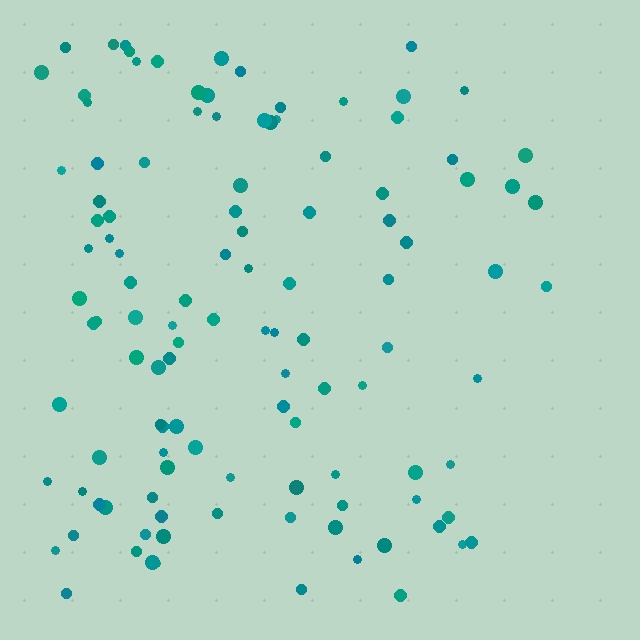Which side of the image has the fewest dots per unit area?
The right.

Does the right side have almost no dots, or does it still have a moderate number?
Still a moderate number, just noticeably fewer than the left.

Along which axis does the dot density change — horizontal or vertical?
Horizontal.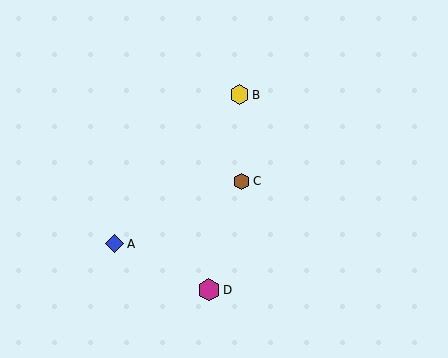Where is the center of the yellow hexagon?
The center of the yellow hexagon is at (239, 95).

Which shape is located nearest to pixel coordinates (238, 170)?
The brown hexagon (labeled C) at (241, 181) is nearest to that location.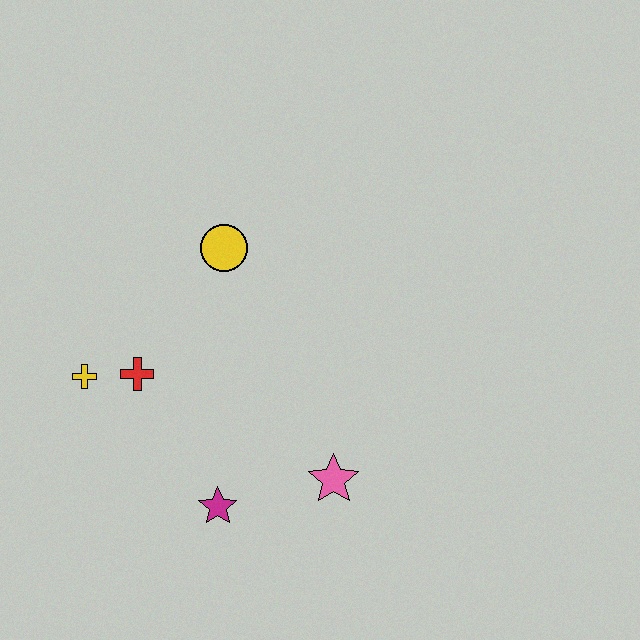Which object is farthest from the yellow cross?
The pink star is farthest from the yellow cross.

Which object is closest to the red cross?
The yellow cross is closest to the red cross.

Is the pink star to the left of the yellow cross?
No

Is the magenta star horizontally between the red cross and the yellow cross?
No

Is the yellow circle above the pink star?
Yes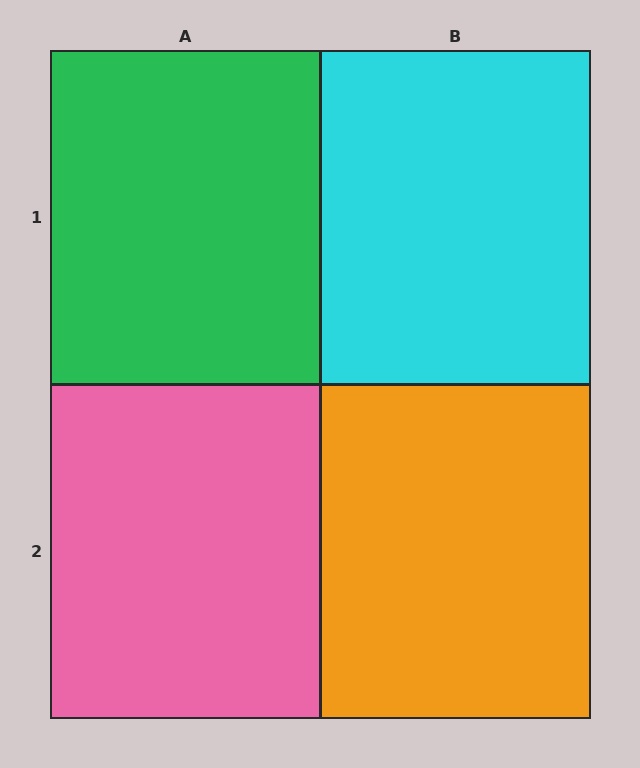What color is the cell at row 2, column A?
Pink.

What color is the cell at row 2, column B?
Orange.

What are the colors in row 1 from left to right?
Green, cyan.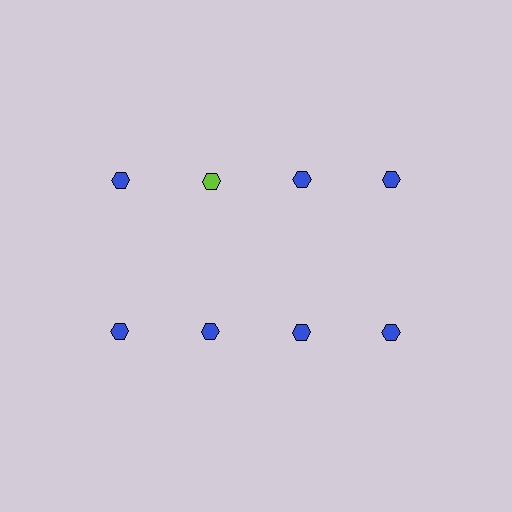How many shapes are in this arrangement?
There are 8 shapes arranged in a grid pattern.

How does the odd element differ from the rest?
It has a different color: lime instead of blue.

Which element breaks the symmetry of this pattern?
The lime hexagon in the top row, second from left column breaks the symmetry. All other shapes are blue hexagons.